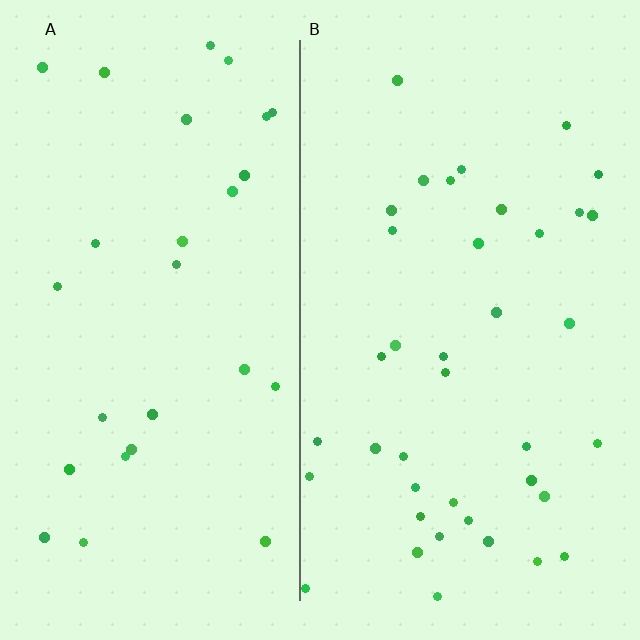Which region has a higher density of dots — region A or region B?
B (the right).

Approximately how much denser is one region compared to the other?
Approximately 1.4× — region B over region A.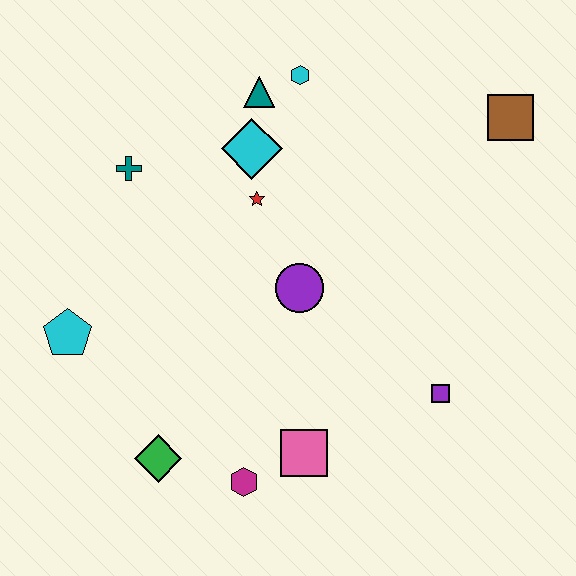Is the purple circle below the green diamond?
No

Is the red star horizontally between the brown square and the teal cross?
Yes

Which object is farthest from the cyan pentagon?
The brown square is farthest from the cyan pentagon.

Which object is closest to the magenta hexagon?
The pink square is closest to the magenta hexagon.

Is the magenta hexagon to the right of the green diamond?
Yes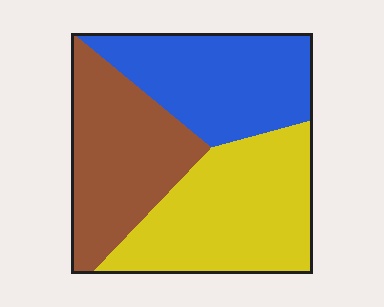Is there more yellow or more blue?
Yellow.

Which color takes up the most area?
Yellow, at roughly 40%.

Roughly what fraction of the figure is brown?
Brown covers roughly 30% of the figure.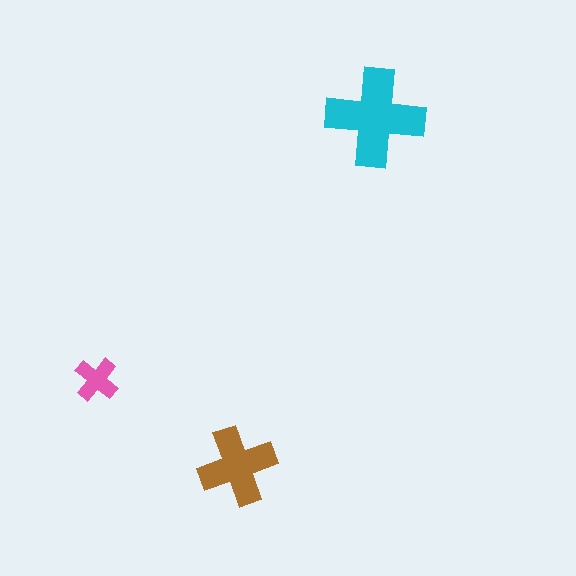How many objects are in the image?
There are 3 objects in the image.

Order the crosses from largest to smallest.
the cyan one, the brown one, the pink one.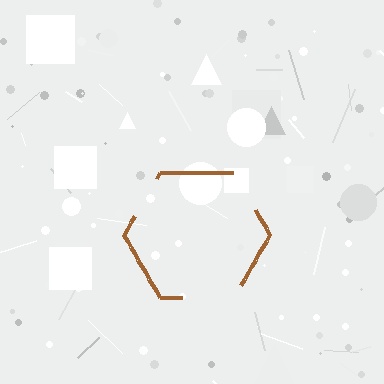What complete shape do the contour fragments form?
The contour fragments form a hexagon.